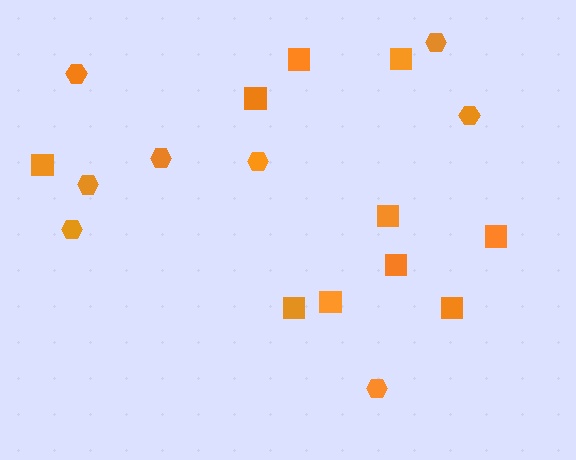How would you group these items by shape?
There are 2 groups: one group of squares (10) and one group of hexagons (8).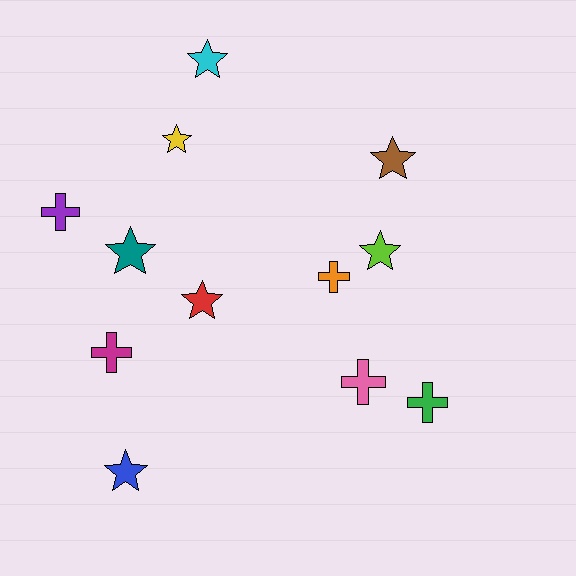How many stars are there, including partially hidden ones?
There are 7 stars.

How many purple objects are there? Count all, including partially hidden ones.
There is 1 purple object.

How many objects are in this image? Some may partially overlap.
There are 12 objects.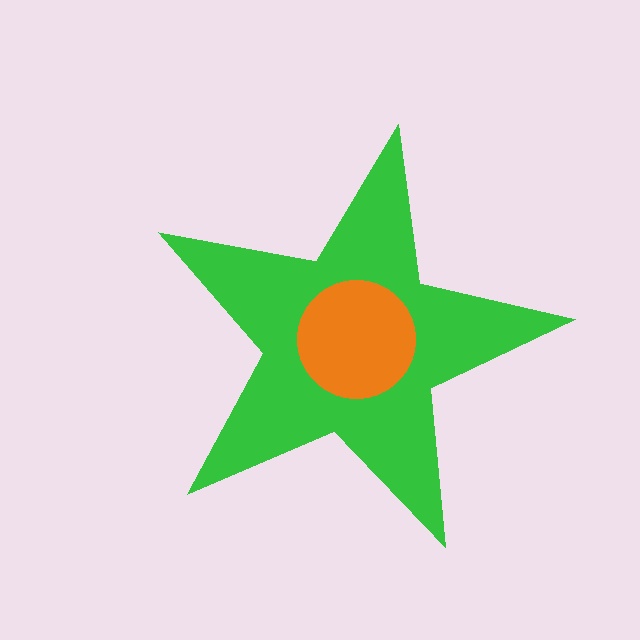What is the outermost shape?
The green star.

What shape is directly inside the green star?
The orange circle.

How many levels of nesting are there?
2.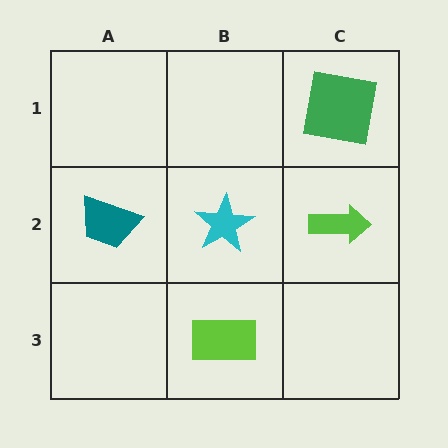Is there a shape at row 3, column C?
No, that cell is empty.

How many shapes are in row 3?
1 shape.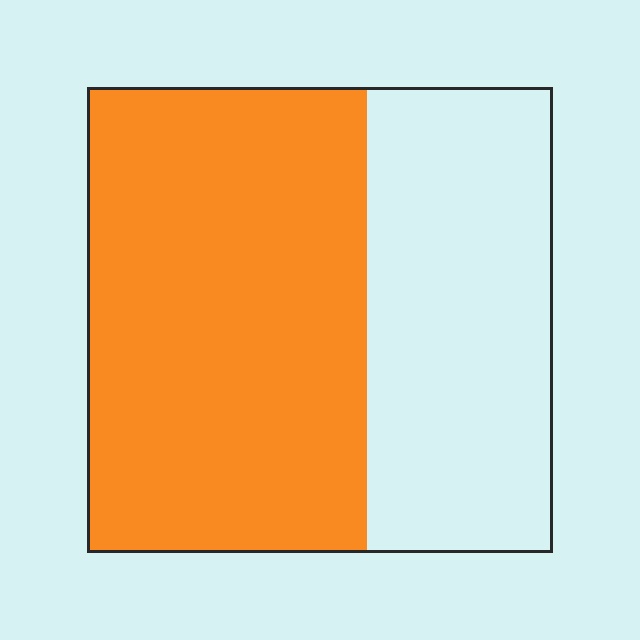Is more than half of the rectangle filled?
Yes.